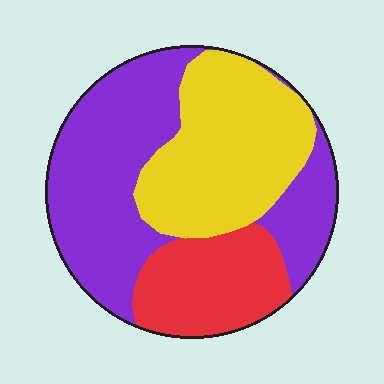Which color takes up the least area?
Red, at roughly 20%.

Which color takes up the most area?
Purple, at roughly 45%.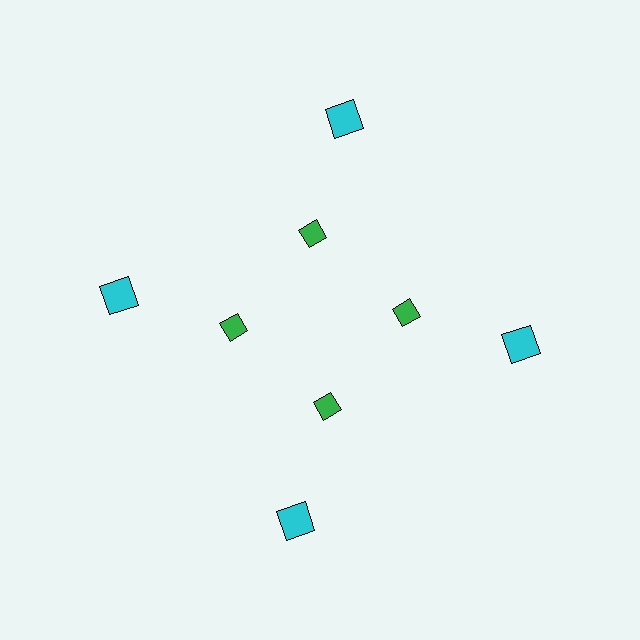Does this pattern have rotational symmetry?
Yes, this pattern has 4-fold rotational symmetry. It looks the same after rotating 90 degrees around the center.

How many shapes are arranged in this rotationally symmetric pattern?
There are 8 shapes, arranged in 4 groups of 2.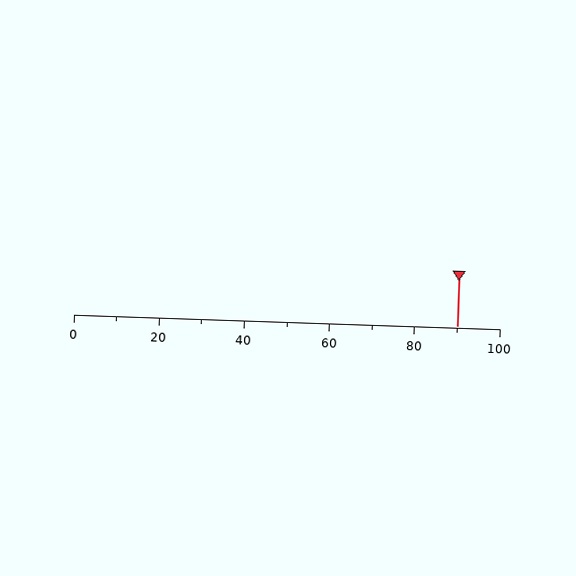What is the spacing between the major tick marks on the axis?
The major ticks are spaced 20 apart.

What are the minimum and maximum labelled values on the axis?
The axis runs from 0 to 100.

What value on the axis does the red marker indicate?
The marker indicates approximately 90.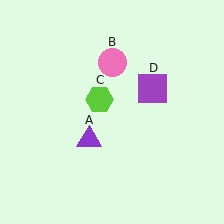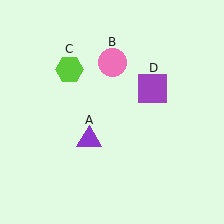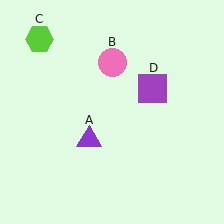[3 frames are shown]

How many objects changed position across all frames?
1 object changed position: lime hexagon (object C).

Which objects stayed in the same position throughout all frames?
Purple triangle (object A) and pink circle (object B) and purple square (object D) remained stationary.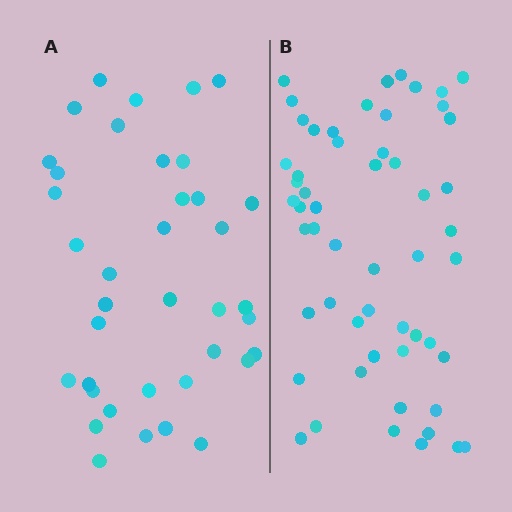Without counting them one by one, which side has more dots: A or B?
Region B (the right region) has more dots.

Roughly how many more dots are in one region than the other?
Region B has approximately 15 more dots than region A.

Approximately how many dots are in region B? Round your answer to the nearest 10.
About 60 dots. (The exact count is 55, which rounds to 60.)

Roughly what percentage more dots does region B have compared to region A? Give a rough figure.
About 45% more.